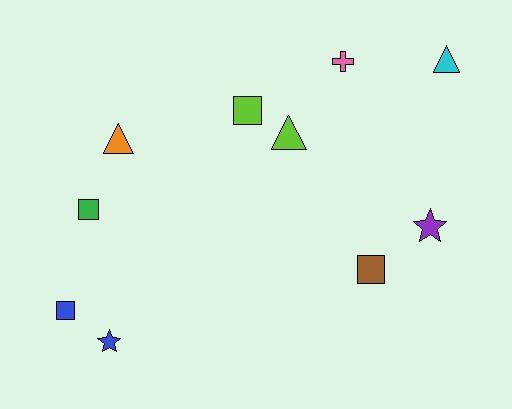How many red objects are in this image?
There are no red objects.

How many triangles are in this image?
There are 3 triangles.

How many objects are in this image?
There are 10 objects.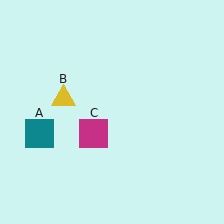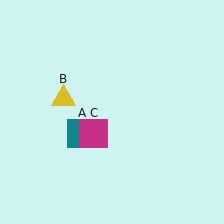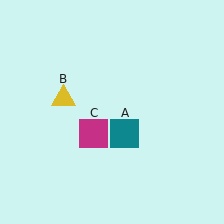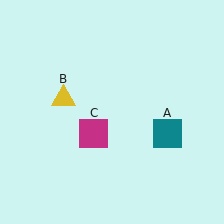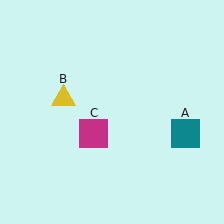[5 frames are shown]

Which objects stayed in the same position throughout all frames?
Yellow triangle (object B) and magenta square (object C) remained stationary.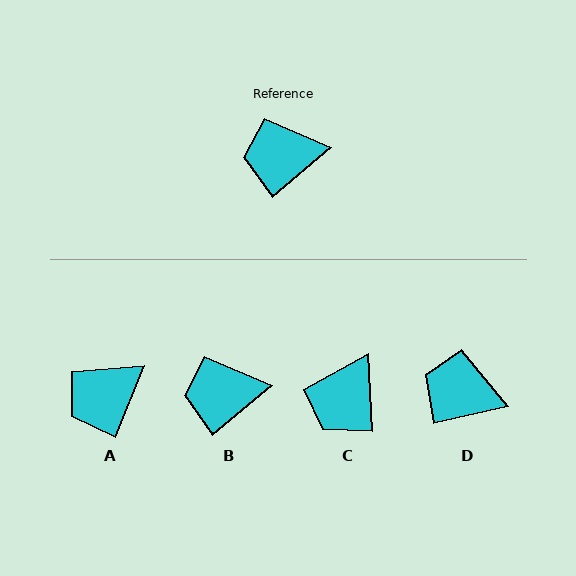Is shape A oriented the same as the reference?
No, it is off by about 28 degrees.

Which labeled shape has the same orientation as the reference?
B.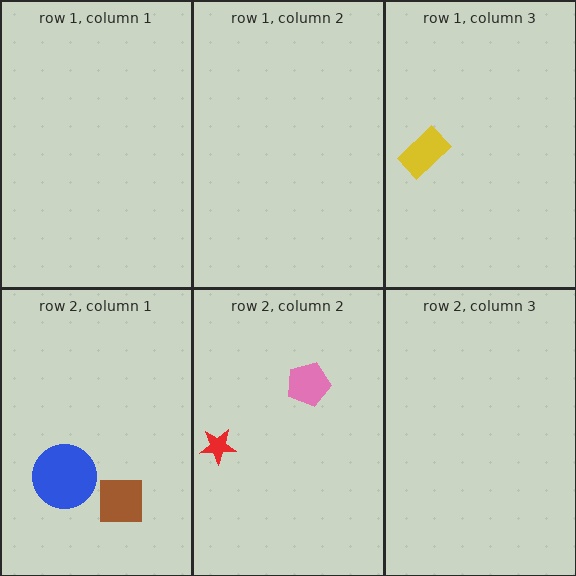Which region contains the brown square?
The row 2, column 1 region.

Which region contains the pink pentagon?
The row 2, column 2 region.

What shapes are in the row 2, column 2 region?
The pink pentagon, the red star.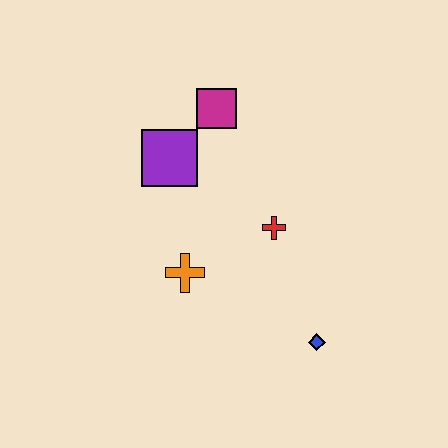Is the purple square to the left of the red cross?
Yes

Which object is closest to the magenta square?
The purple square is closest to the magenta square.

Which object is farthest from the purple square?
The blue diamond is farthest from the purple square.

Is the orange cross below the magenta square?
Yes